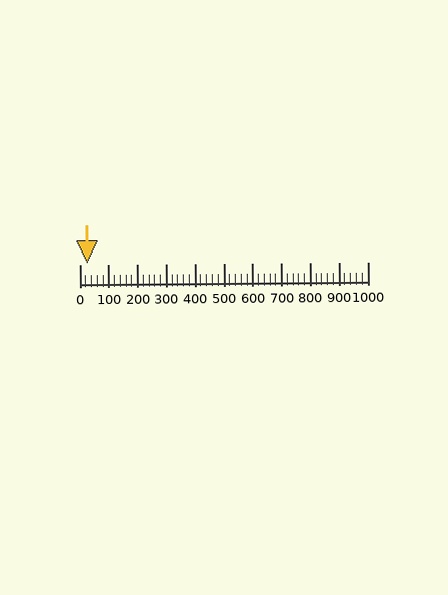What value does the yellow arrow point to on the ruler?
The yellow arrow points to approximately 27.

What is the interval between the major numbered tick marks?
The major tick marks are spaced 100 units apart.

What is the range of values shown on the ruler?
The ruler shows values from 0 to 1000.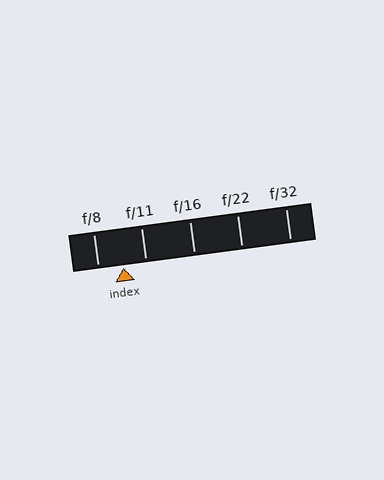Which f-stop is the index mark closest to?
The index mark is closest to f/11.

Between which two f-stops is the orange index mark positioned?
The index mark is between f/8 and f/11.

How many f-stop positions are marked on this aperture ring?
There are 5 f-stop positions marked.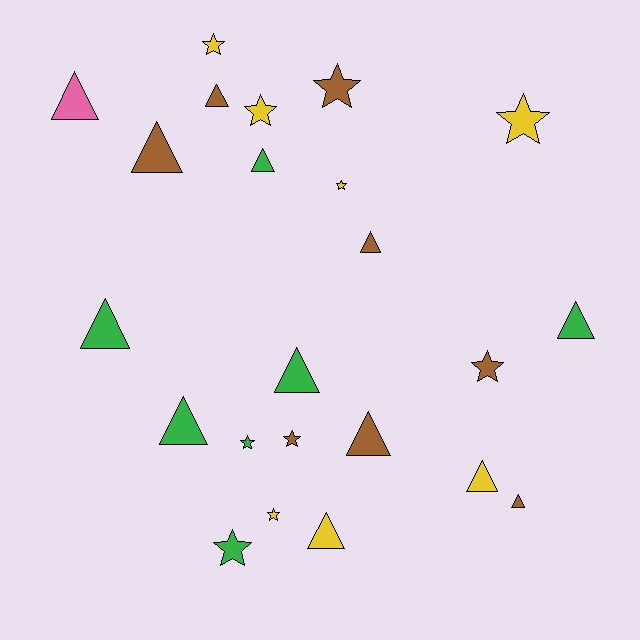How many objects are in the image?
There are 23 objects.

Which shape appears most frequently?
Triangle, with 13 objects.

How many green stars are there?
There are 2 green stars.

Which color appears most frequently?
Brown, with 8 objects.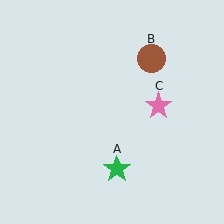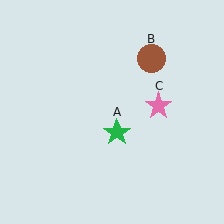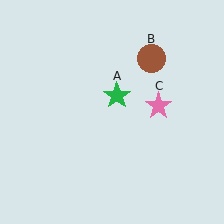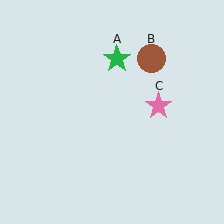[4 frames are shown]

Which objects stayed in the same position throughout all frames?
Brown circle (object B) and pink star (object C) remained stationary.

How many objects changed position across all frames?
1 object changed position: green star (object A).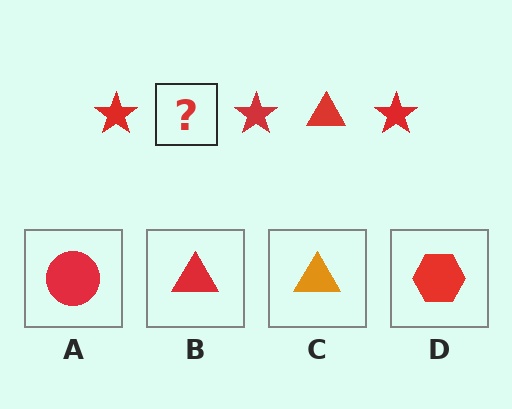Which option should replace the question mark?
Option B.